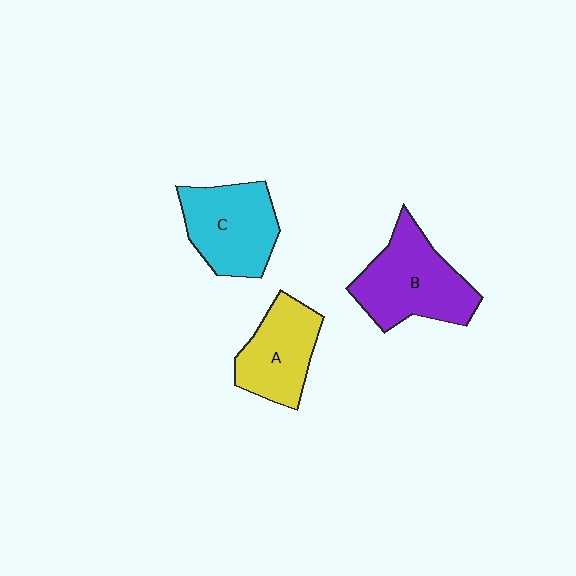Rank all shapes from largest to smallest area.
From largest to smallest: B (purple), C (cyan), A (yellow).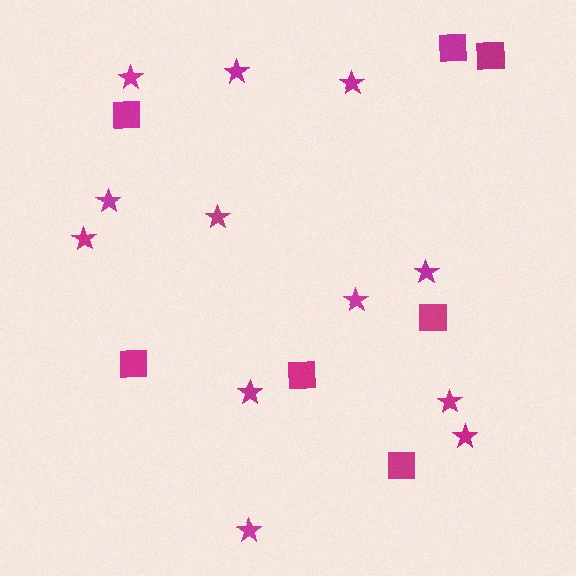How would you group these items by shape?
There are 2 groups: one group of squares (7) and one group of stars (12).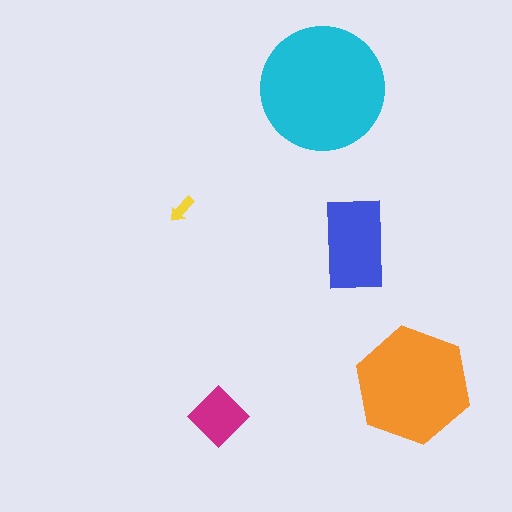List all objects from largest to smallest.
The cyan circle, the orange hexagon, the blue rectangle, the magenta diamond, the yellow arrow.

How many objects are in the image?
There are 5 objects in the image.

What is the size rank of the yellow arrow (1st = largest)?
5th.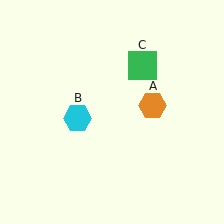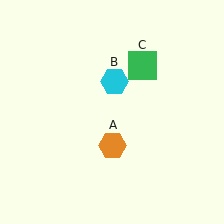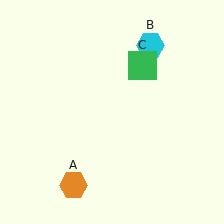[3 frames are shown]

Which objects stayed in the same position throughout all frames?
Green square (object C) remained stationary.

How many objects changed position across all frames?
2 objects changed position: orange hexagon (object A), cyan hexagon (object B).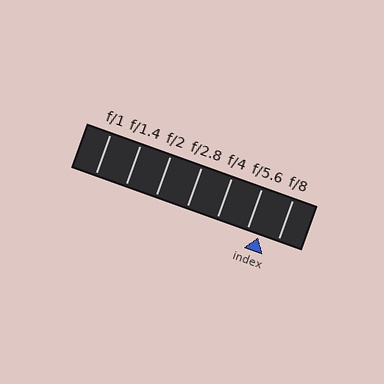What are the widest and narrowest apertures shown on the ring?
The widest aperture shown is f/1 and the narrowest is f/8.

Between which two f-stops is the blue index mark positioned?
The index mark is between f/5.6 and f/8.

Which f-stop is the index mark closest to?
The index mark is closest to f/5.6.